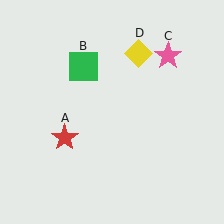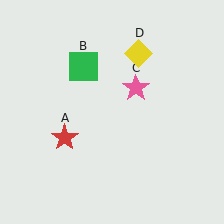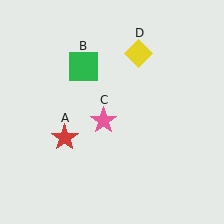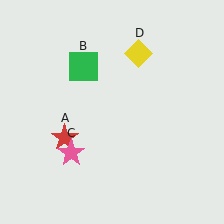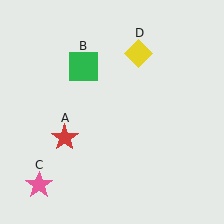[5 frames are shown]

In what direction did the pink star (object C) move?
The pink star (object C) moved down and to the left.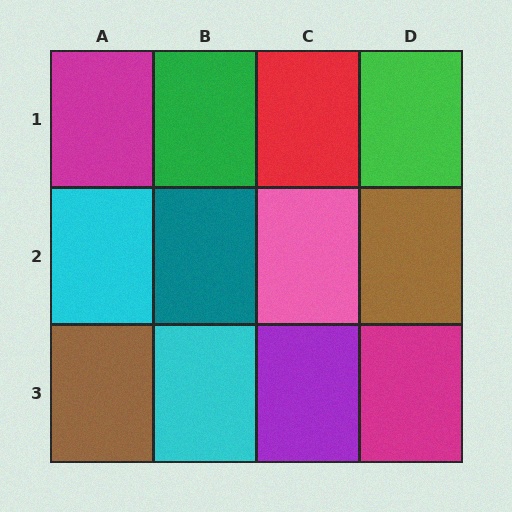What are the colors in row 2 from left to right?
Cyan, teal, pink, brown.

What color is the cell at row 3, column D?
Magenta.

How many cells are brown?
2 cells are brown.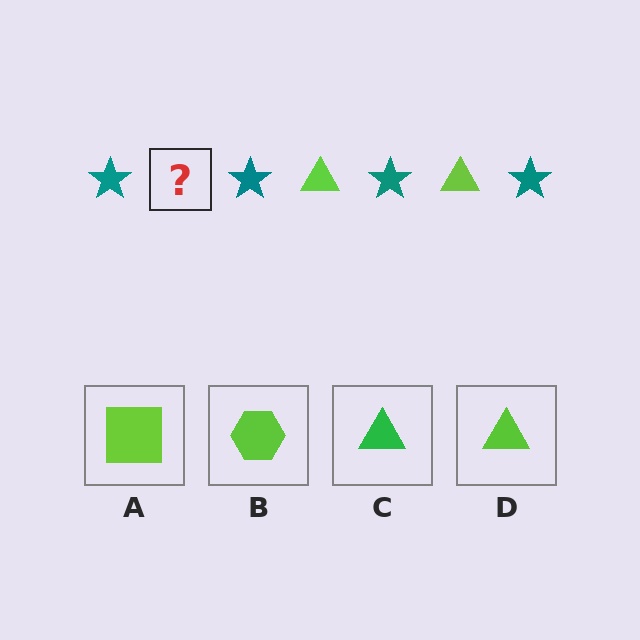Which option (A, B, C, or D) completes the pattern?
D.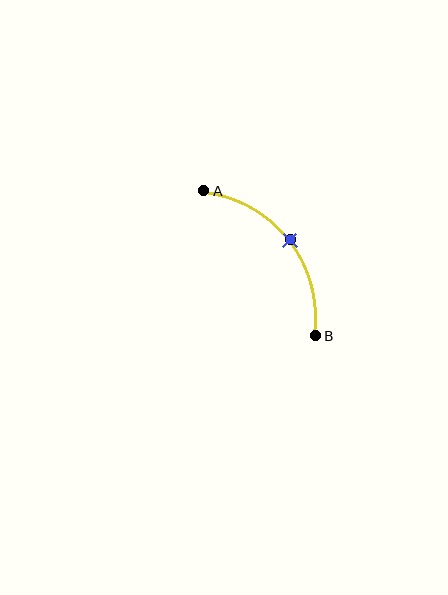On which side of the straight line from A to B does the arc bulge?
The arc bulges above and to the right of the straight line connecting A and B.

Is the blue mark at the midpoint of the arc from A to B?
Yes. The blue mark lies on the arc at equal arc-length from both A and B — it is the arc midpoint.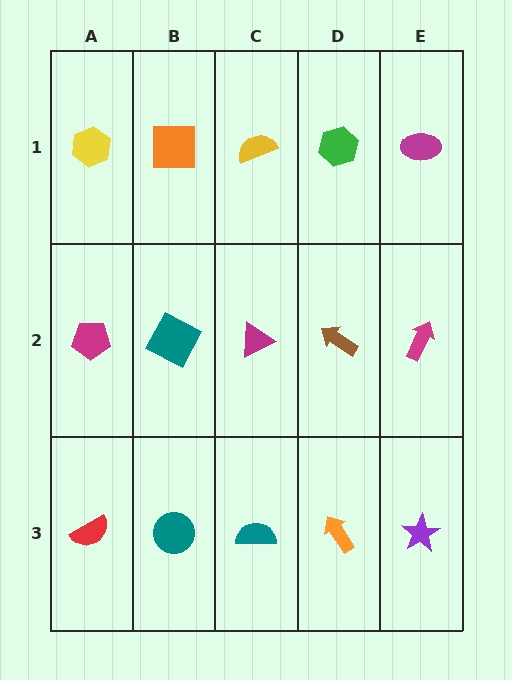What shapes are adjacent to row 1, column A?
A magenta pentagon (row 2, column A), an orange square (row 1, column B).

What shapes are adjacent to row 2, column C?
A yellow semicircle (row 1, column C), a teal semicircle (row 3, column C), a teal square (row 2, column B), a brown arrow (row 2, column D).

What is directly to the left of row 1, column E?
A green hexagon.